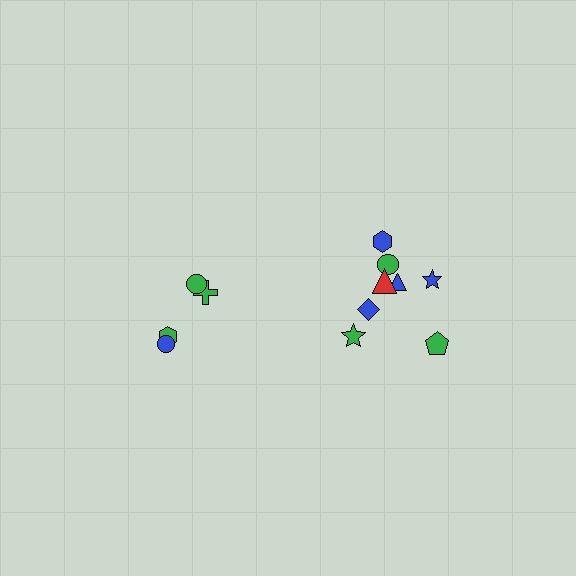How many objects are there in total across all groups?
There are 12 objects.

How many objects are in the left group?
There are 4 objects.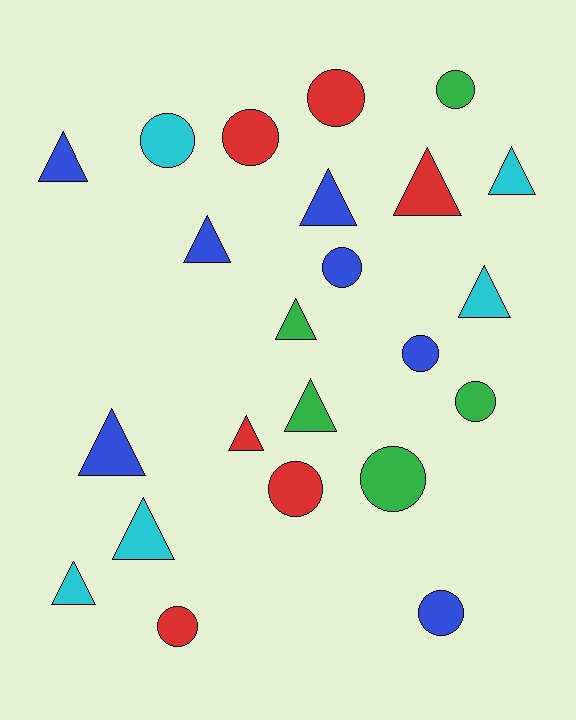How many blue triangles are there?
There are 4 blue triangles.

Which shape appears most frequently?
Triangle, with 12 objects.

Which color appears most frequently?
Blue, with 7 objects.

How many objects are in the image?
There are 23 objects.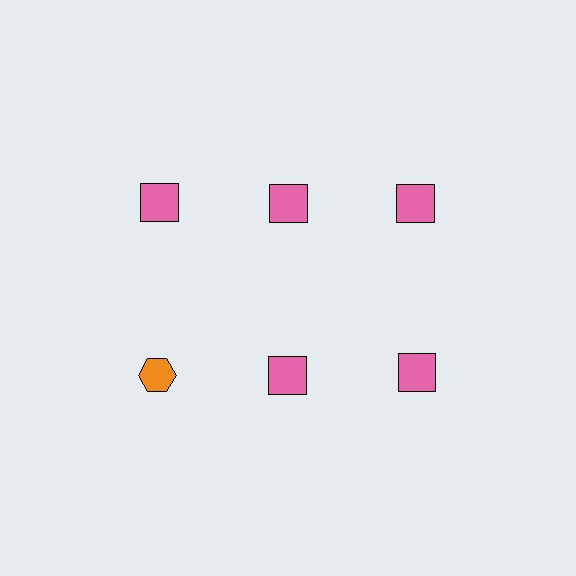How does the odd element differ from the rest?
It differs in both color (orange instead of pink) and shape (hexagon instead of square).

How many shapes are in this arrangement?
There are 6 shapes arranged in a grid pattern.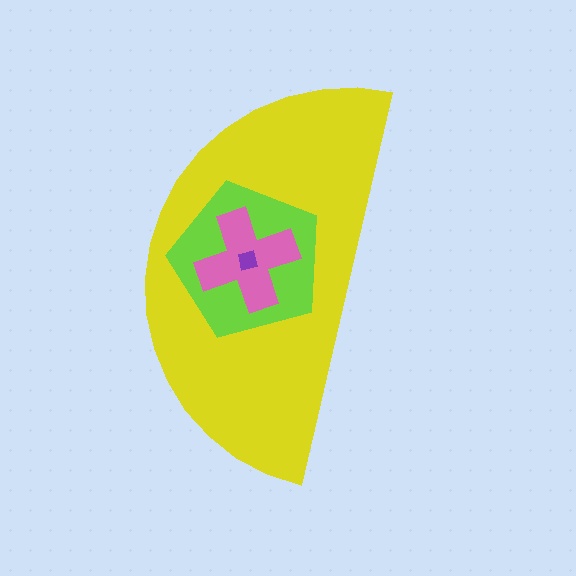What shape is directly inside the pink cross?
The purple square.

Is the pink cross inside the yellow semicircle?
Yes.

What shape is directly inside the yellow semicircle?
The lime pentagon.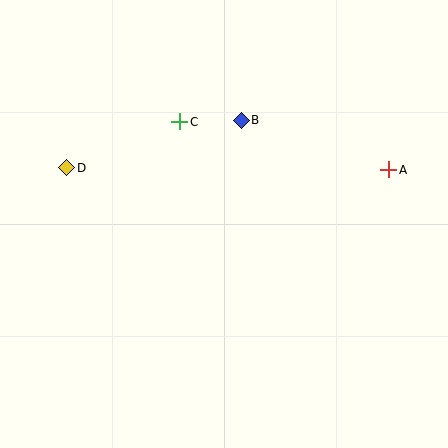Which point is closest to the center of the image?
Point B at (241, 120) is closest to the center.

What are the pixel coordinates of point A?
Point A is at (389, 170).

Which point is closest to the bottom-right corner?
Point A is closest to the bottom-right corner.